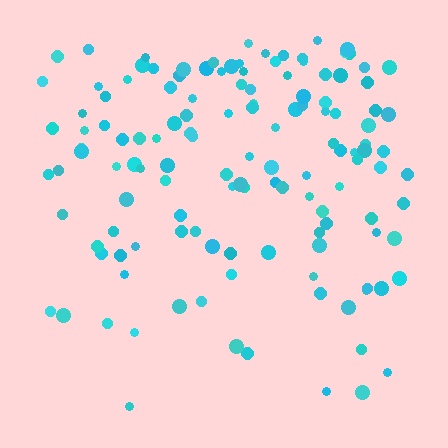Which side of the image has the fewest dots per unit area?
The bottom.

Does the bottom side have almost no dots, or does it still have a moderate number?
Still a moderate number, just noticeably fewer than the top.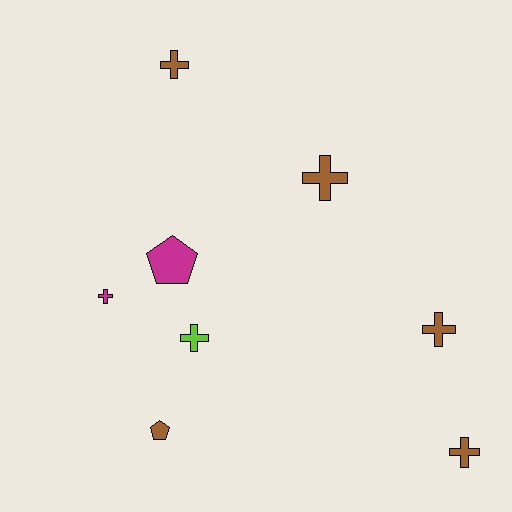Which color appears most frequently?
Brown, with 5 objects.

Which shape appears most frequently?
Cross, with 6 objects.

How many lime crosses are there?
There is 1 lime cross.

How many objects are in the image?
There are 8 objects.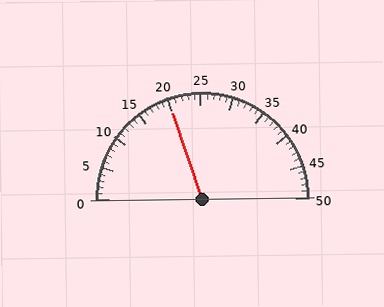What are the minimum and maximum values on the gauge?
The gauge ranges from 0 to 50.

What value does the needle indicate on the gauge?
The needle indicates approximately 20.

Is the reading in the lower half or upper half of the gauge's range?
The reading is in the lower half of the range (0 to 50).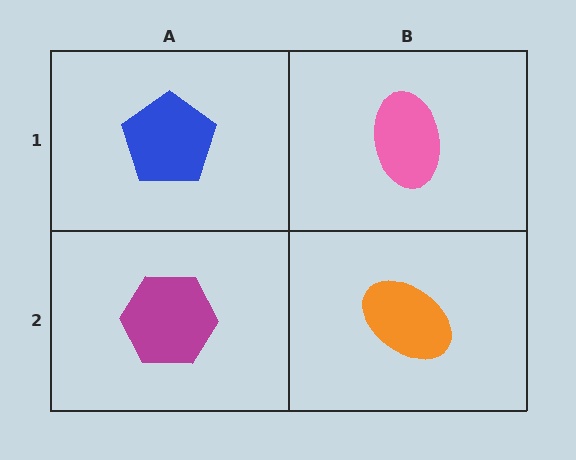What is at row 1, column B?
A pink ellipse.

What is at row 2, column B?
An orange ellipse.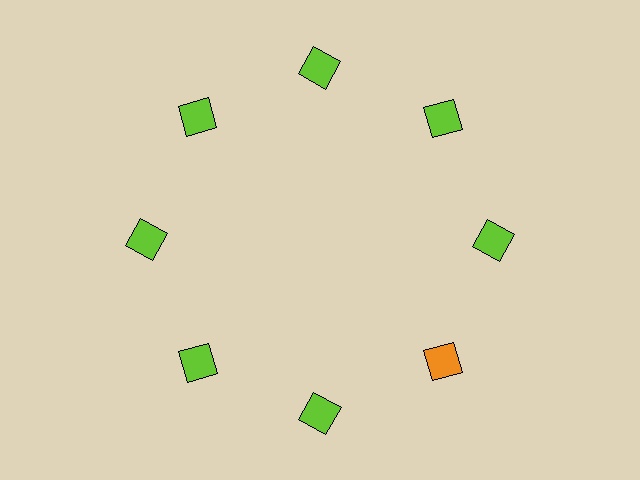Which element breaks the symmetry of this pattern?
The orange square at roughly the 4 o'clock position breaks the symmetry. All other shapes are lime squares.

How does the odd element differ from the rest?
It has a different color: orange instead of lime.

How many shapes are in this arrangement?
There are 8 shapes arranged in a ring pattern.